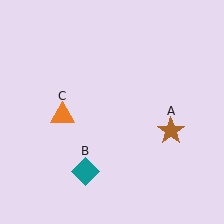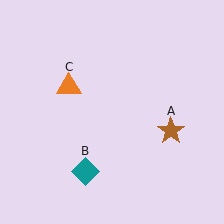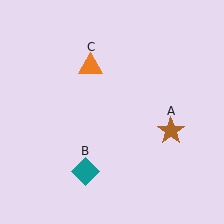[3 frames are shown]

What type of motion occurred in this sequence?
The orange triangle (object C) rotated clockwise around the center of the scene.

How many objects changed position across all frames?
1 object changed position: orange triangle (object C).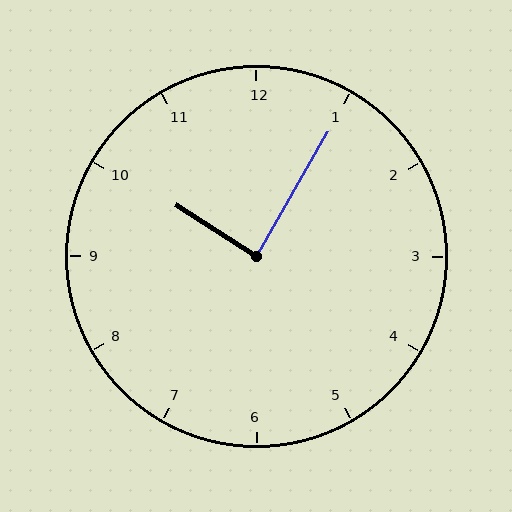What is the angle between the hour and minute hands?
Approximately 88 degrees.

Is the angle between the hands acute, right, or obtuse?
It is right.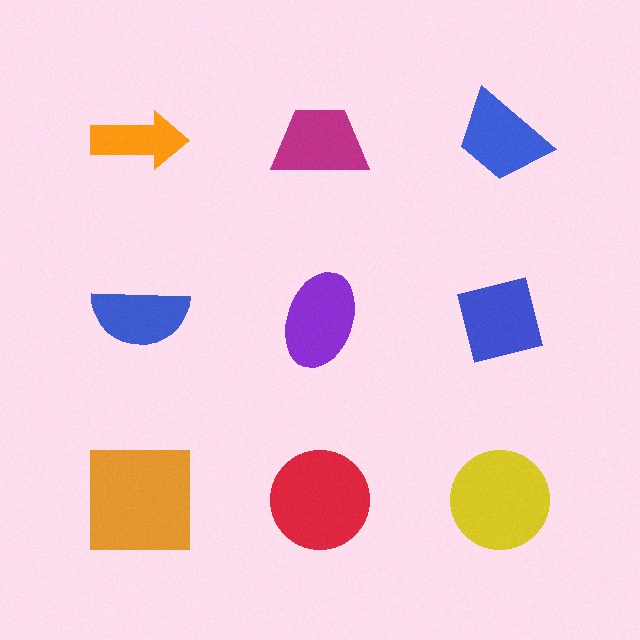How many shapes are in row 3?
3 shapes.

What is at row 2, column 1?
A blue semicircle.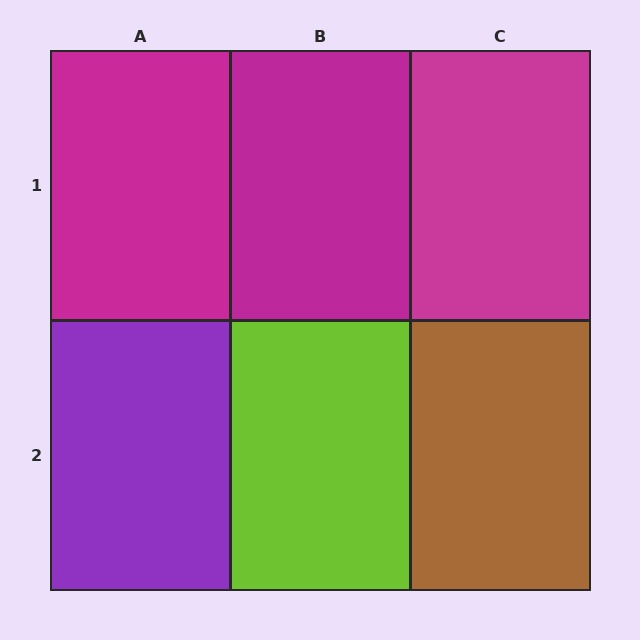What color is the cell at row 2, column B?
Lime.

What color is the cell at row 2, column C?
Brown.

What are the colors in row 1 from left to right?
Magenta, magenta, magenta.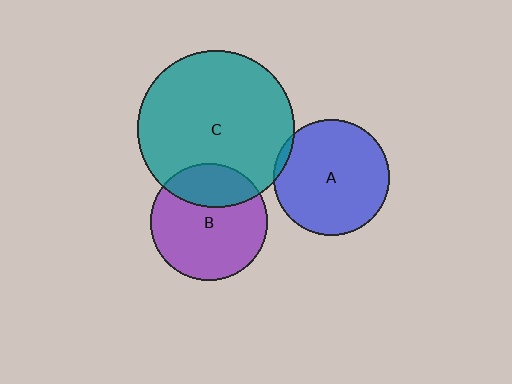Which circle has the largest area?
Circle C (teal).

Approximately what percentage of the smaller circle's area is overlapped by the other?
Approximately 25%.